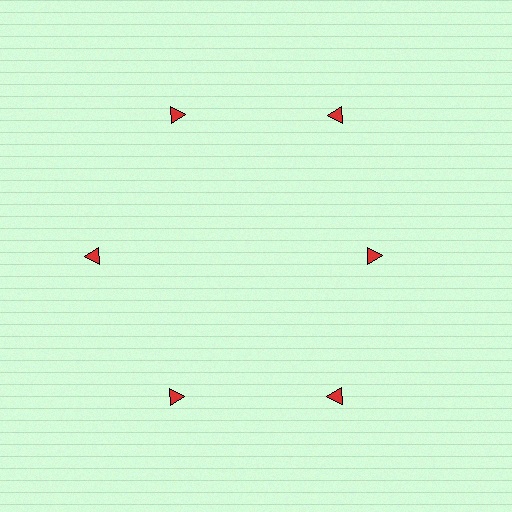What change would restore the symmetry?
The symmetry would be restored by moving it outward, back onto the ring so that all 6 triangles sit at equal angles and equal distance from the center.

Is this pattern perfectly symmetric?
No. The 6 red triangles are arranged in a ring, but one element near the 3 o'clock position is pulled inward toward the center, breaking the 6-fold rotational symmetry.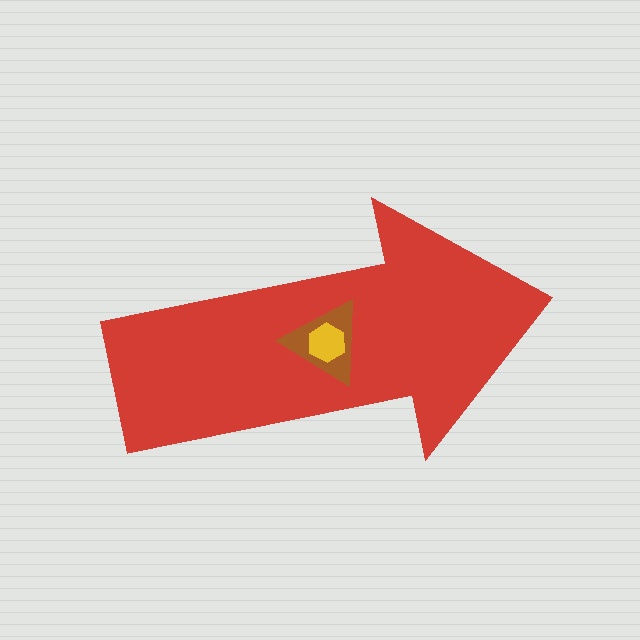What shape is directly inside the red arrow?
The brown triangle.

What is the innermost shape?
The yellow hexagon.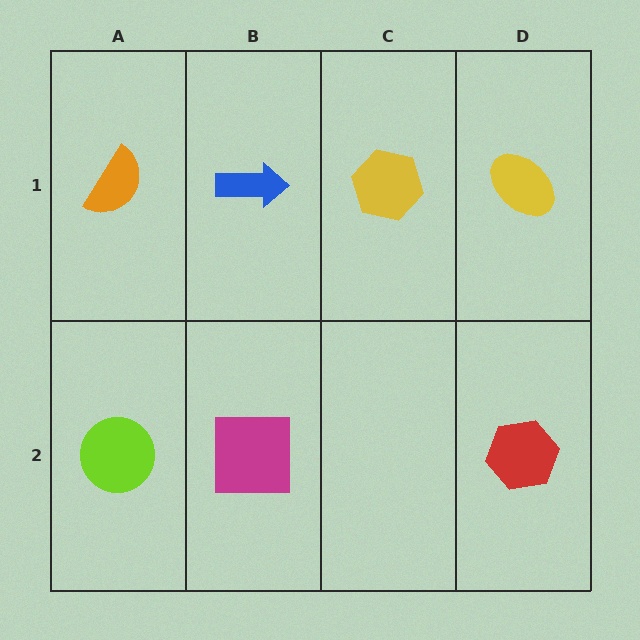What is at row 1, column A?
An orange semicircle.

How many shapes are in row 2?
3 shapes.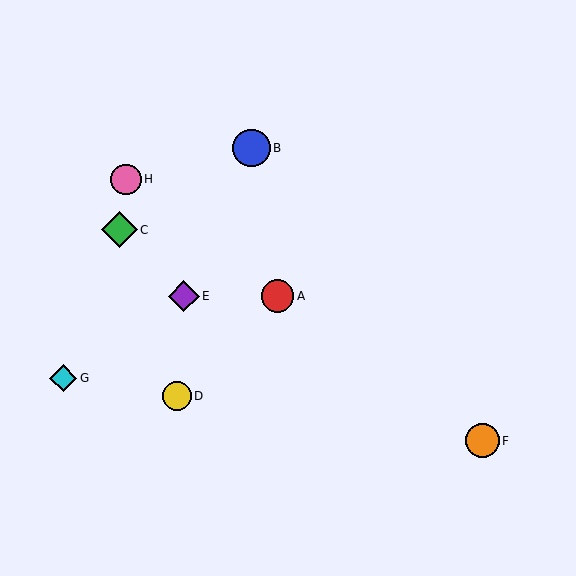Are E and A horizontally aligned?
Yes, both are at y≈296.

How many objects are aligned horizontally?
2 objects (A, E) are aligned horizontally.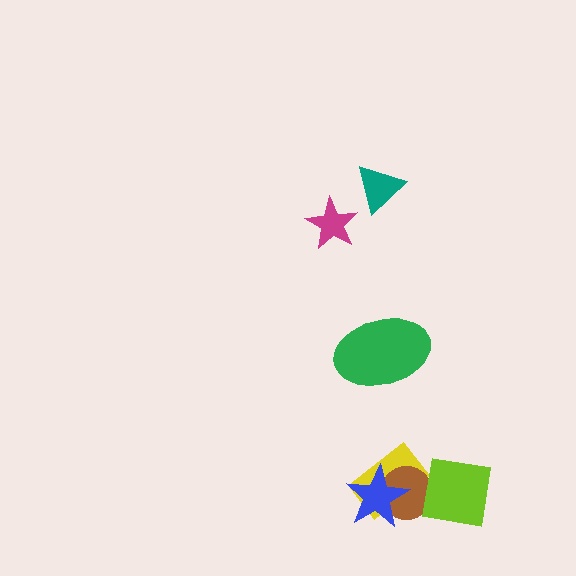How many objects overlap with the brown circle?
3 objects overlap with the brown circle.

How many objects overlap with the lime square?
2 objects overlap with the lime square.